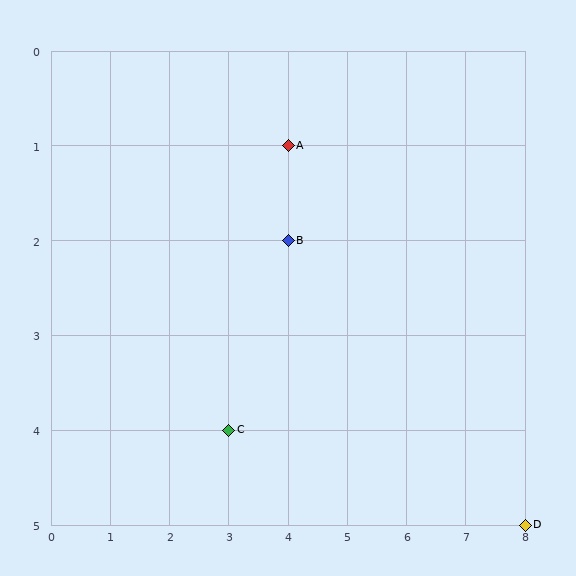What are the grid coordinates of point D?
Point D is at grid coordinates (8, 5).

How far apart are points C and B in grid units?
Points C and B are 1 column and 2 rows apart (about 2.2 grid units diagonally).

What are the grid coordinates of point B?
Point B is at grid coordinates (4, 2).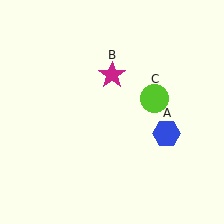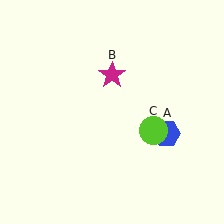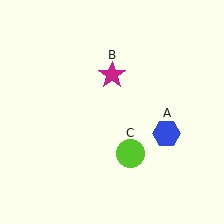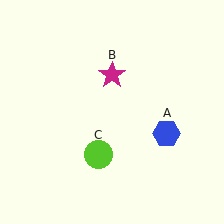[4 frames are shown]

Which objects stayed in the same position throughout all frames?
Blue hexagon (object A) and magenta star (object B) remained stationary.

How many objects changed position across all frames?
1 object changed position: lime circle (object C).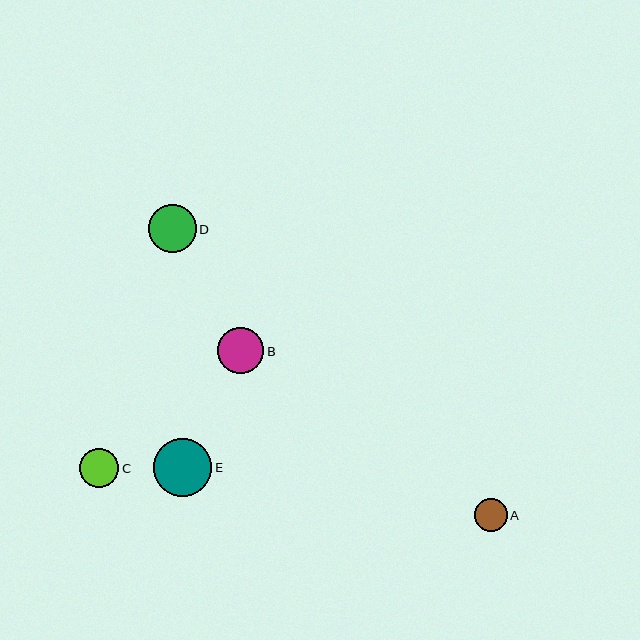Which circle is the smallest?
Circle A is the smallest with a size of approximately 33 pixels.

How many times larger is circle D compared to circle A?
Circle D is approximately 1.4 times the size of circle A.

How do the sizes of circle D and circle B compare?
Circle D and circle B are approximately the same size.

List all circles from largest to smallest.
From largest to smallest: E, D, B, C, A.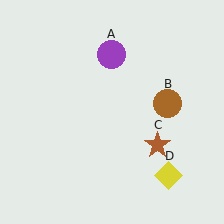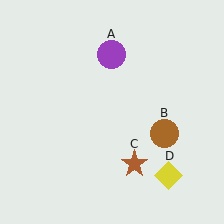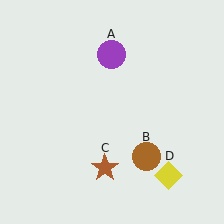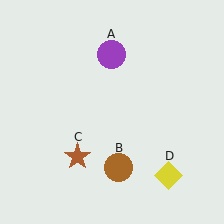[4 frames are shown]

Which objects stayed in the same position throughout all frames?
Purple circle (object A) and yellow diamond (object D) remained stationary.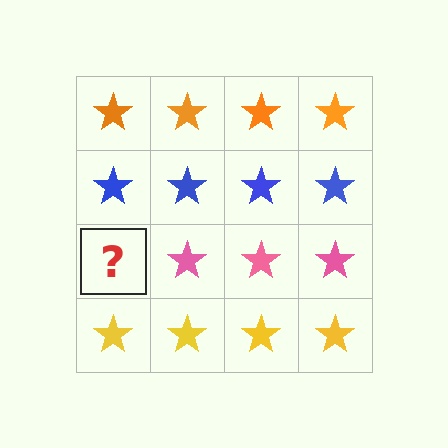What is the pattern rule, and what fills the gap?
The rule is that each row has a consistent color. The gap should be filled with a pink star.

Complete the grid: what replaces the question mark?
The question mark should be replaced with a pink star.